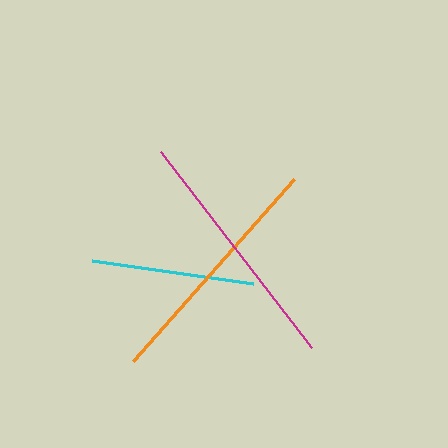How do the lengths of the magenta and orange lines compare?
The magenta and orange lines are approximately the same length.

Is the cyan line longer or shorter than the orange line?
The orange line is longer than the cyan line.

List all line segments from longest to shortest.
From longest to shortest: magenta, orange, cyan.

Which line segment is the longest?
The magenta line is the longest at approximately 247 pixels.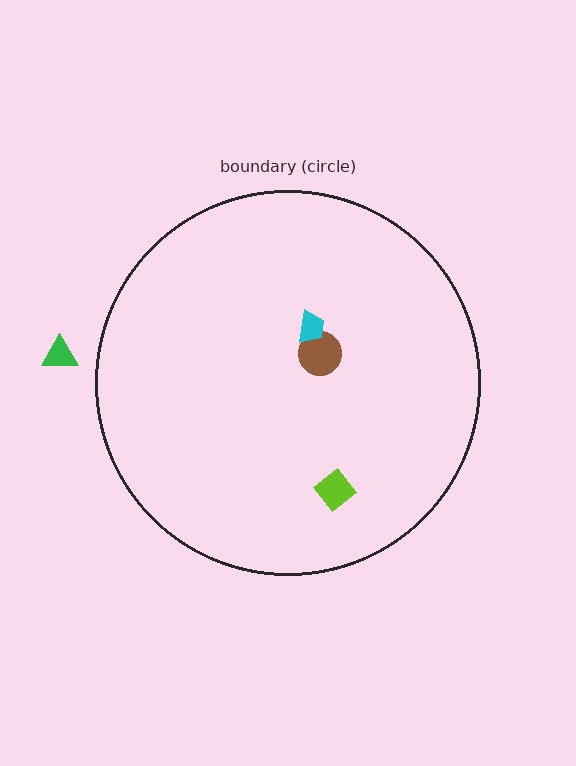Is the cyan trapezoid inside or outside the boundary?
Inside.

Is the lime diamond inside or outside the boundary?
Inside.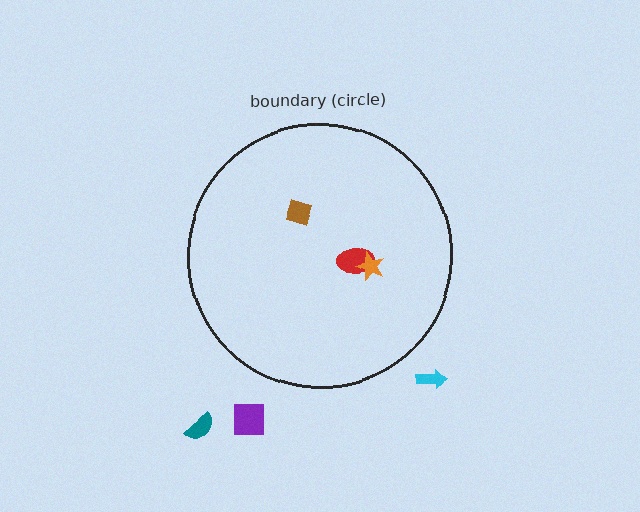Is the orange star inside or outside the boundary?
Inside.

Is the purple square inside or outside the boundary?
Outside.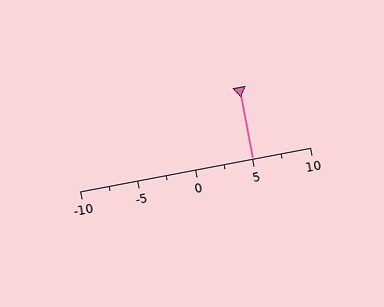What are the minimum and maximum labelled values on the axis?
The axis runs from -10 to 10.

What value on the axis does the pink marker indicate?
The marker indicates approximately 5.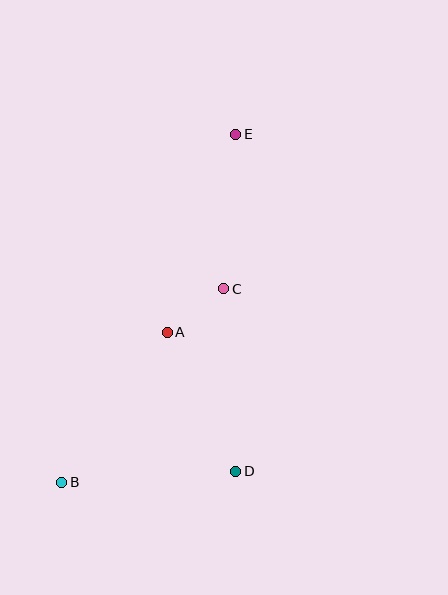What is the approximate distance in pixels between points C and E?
The distance between C and E is approximately 155 pixels.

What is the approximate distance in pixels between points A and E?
The distance between A and E is approximately 210 pixels.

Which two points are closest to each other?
Points A and C are closest to each other.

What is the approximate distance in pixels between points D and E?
The distance between D and E is approximately 337 pixels.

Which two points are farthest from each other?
Points B and E are farthest from each other.